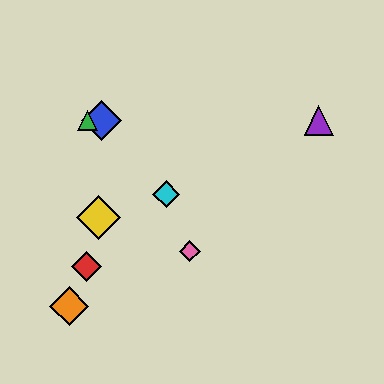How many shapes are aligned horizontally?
3 shapes (the blue diamond, the green triangle, the purple triangle) are aligned horizontally.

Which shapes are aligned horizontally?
The blue diamond, the green triangle, the purple triangle are aligned horizontally.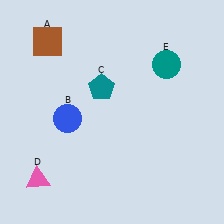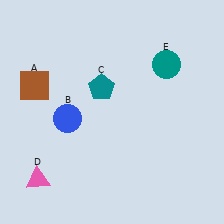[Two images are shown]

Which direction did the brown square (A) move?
The brown square (A) moved down.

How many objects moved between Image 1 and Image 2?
1 object moved between the two images.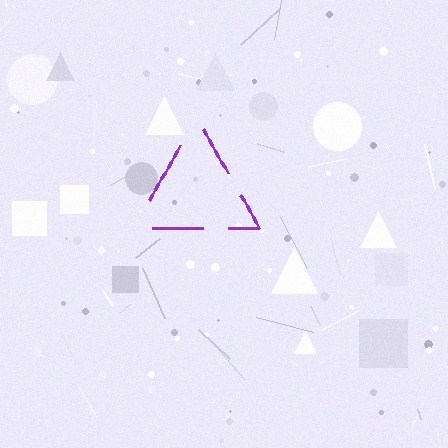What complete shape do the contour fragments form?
The contour fragments form a triangle.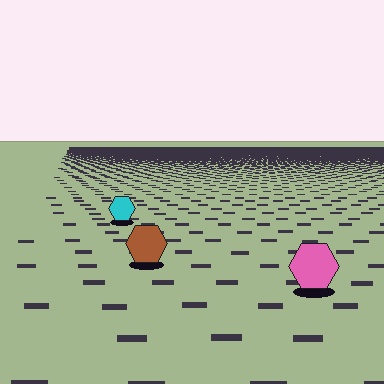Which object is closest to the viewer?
The pink hexagon is closest. The texture marks near it are larger and more spread out.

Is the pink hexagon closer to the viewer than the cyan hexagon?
Yes. The pink hexagon is closer — you can tell from the texture gradient: the ground texture is coarser near it.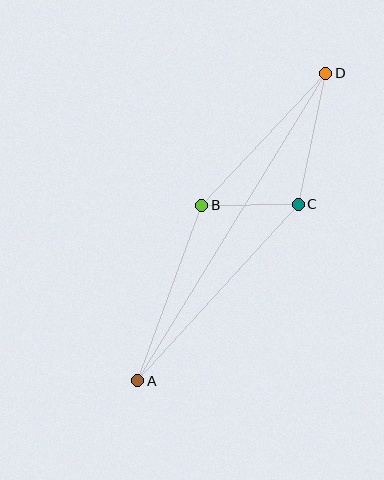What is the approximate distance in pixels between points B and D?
The distance between B and D is approximately 181 pixels.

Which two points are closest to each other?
Points B and C are closest to each other.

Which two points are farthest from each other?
Points A and D are farthest from each other.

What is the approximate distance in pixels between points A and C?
The distance between A and C is approximately 239 pixels.